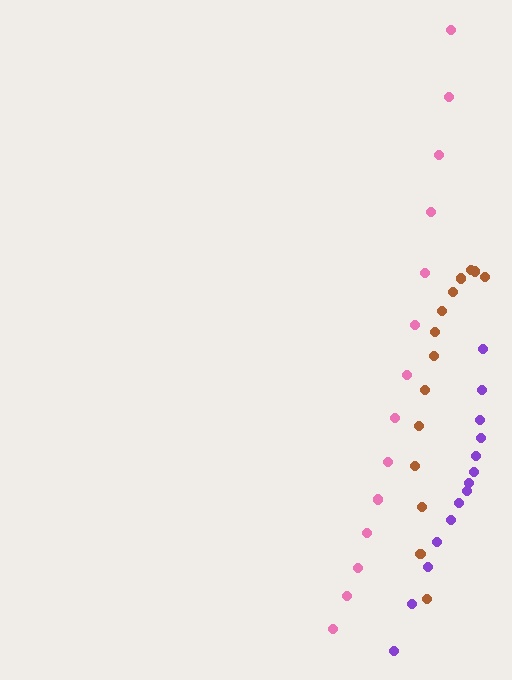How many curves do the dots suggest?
There are 3 distinct paths.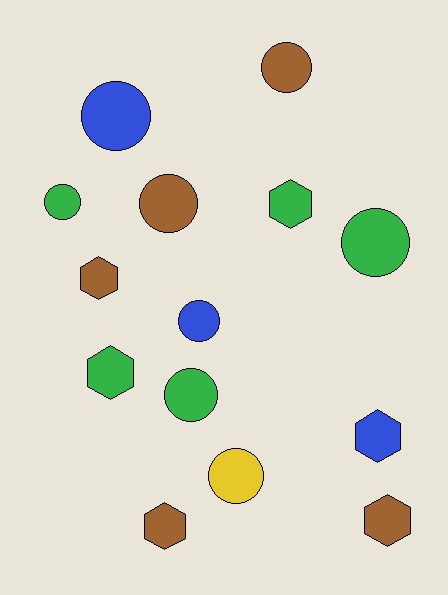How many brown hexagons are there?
There are 3 brown hexagons.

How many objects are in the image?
There are 14 objects.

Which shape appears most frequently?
Circle, with 8 objects.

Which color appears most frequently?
Green, with 5 objects.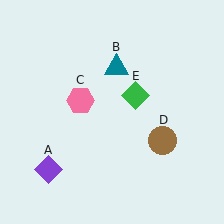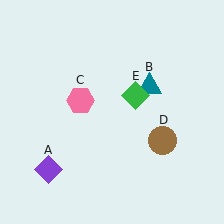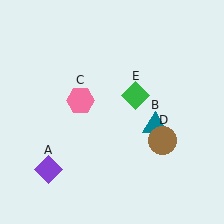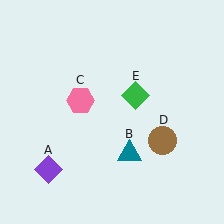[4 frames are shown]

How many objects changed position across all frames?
1 object changed position: teal triangle (object B).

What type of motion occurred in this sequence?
The teal triangle (object B) rotated clockwise around the center of the scene.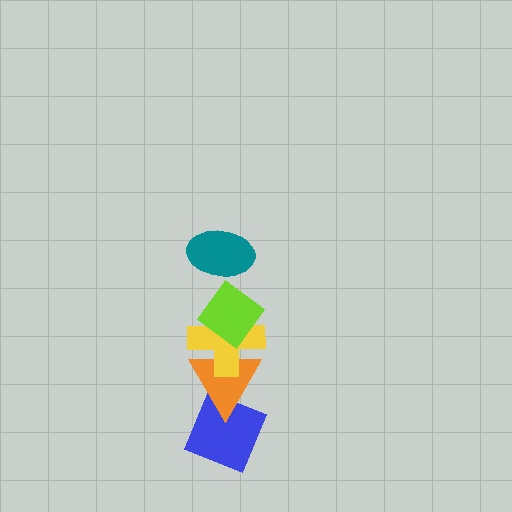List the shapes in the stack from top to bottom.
From top to bottom: the teal ellipse, the lime diamond, the yellow cross, the orange triangle, the blue diamond.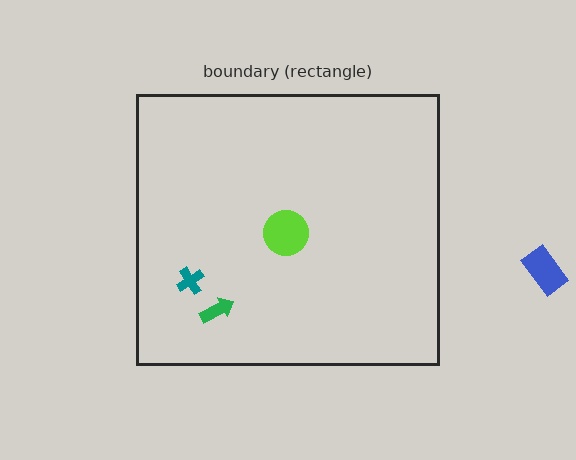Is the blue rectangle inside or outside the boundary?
Outside.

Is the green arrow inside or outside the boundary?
Inside.